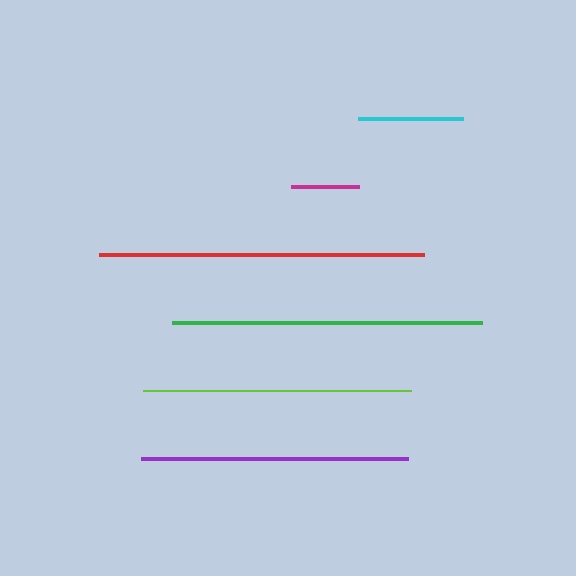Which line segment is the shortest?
The magenta line is the shortest at approximately 68 pixels.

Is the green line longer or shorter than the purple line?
The green line is longer than the purple line.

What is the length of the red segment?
The red segment is approximately 325 pixels long.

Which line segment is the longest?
The red line is the longest at approximately 325 pixels.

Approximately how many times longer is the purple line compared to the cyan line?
The purple line is approximately 2.6 times the length of the cyan line.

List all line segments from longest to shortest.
From longest to shortest: red, green, lime, purple, cyan, magenta.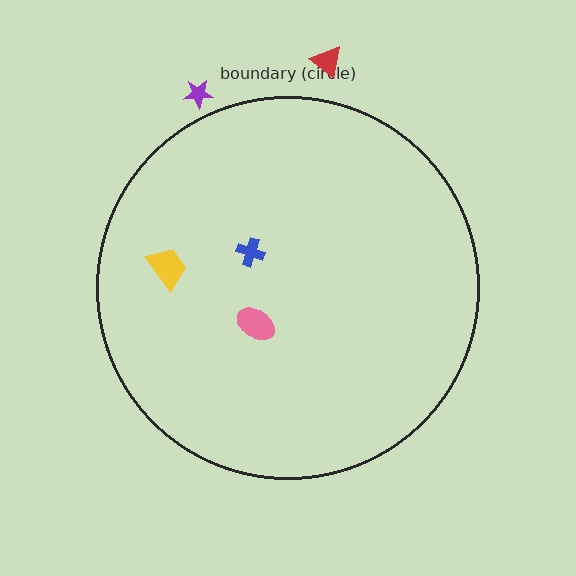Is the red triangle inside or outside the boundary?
Outside.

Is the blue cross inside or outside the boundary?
Inside.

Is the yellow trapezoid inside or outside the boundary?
Inside.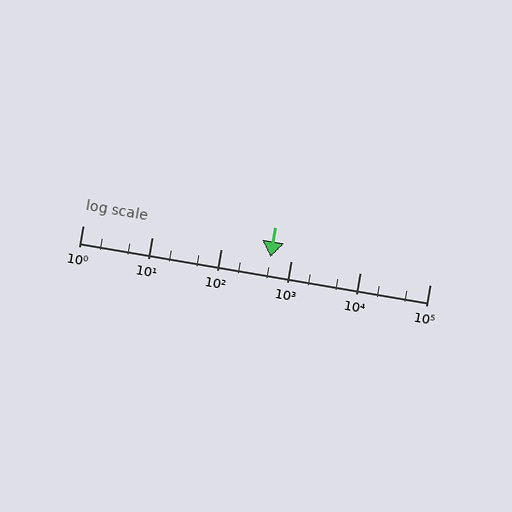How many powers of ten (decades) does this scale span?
The scale spans 5 decades, from 1 to 100000.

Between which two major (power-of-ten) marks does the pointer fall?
The pointer is between 100 and 1000.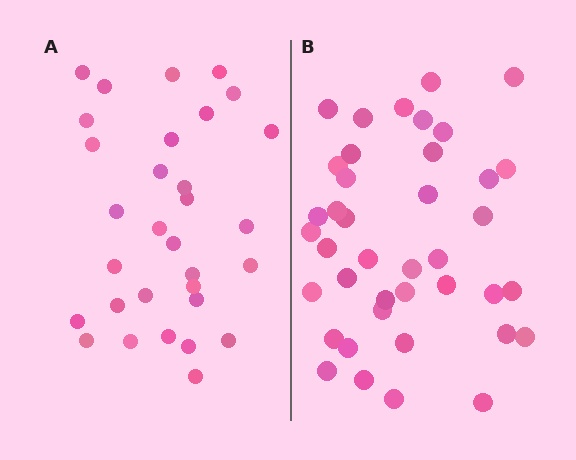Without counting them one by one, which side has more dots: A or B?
Region B (the right region) has more dots.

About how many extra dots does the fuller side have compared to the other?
Region B has roughly 8 or so more dots than region A.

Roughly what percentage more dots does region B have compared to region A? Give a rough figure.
About 30% more.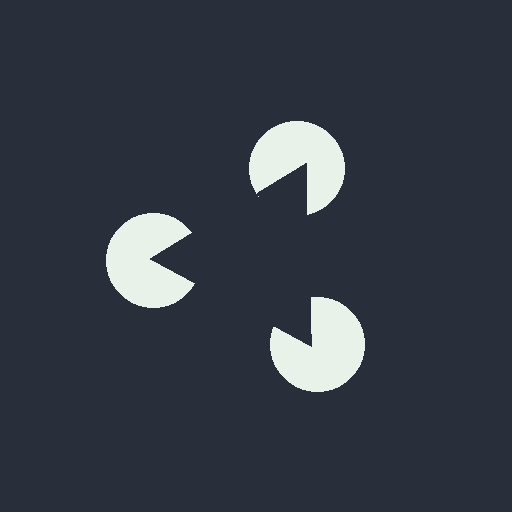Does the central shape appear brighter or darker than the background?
It typically appears slightly darker than the background, even though no actual brightness change is drawn.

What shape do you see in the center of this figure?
An illusory triangle — its edges are inferred from the aligned wedge cuts in the pac-man discs, not physically drawn.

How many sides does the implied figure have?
3 sides.